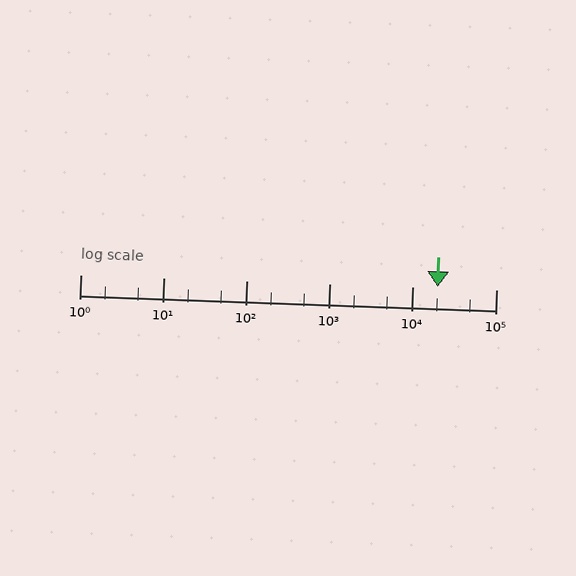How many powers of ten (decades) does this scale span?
The scale spans 5 decades, from 1 to 100000.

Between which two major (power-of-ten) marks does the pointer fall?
The pointer is between 10000 and 100000.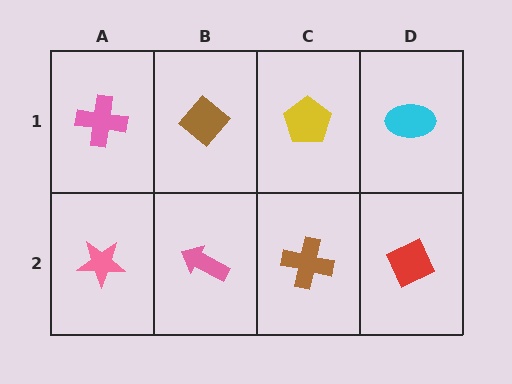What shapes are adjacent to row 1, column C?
A brown cross (row 2, column C), a brown diamond (row 1, column B), a cyan ellipse (row 1, column D).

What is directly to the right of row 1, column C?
A cyan ellipse.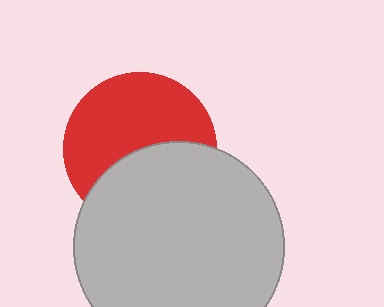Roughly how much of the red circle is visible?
About half of it is visible (roughly 57%).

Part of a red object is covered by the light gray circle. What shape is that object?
It is a circle.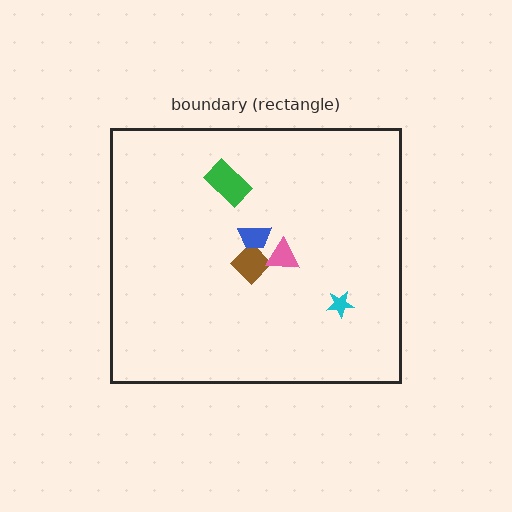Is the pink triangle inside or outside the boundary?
Inside.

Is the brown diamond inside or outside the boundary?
Inside.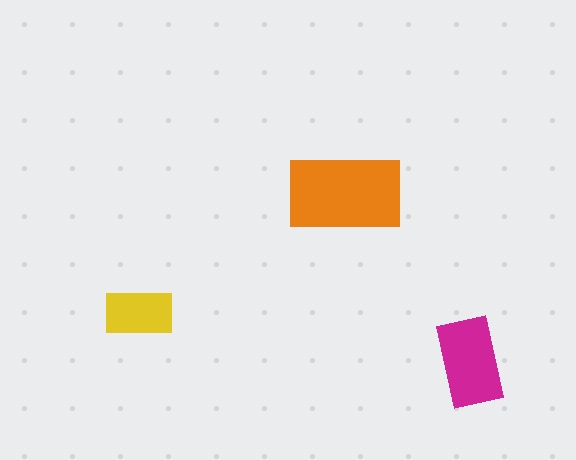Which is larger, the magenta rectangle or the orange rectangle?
The orange one.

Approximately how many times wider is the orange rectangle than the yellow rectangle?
About 1.5 times wider.